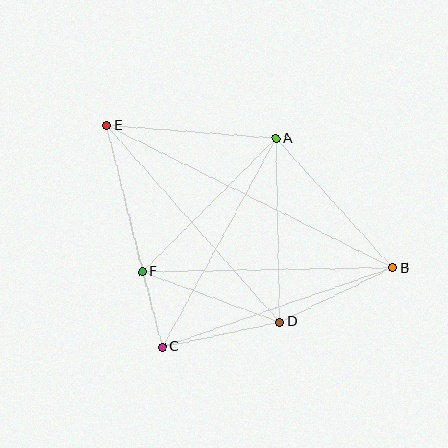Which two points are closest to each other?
Points C and F are closest to each other.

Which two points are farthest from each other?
Points B and E are farthest from each other.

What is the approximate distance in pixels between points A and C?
The distance between A and C is approximately 237 pixels.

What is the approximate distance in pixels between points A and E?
The distance between A and E is approximately 170 pixels.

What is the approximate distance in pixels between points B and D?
The distance between B and D is approximately 125 pixels.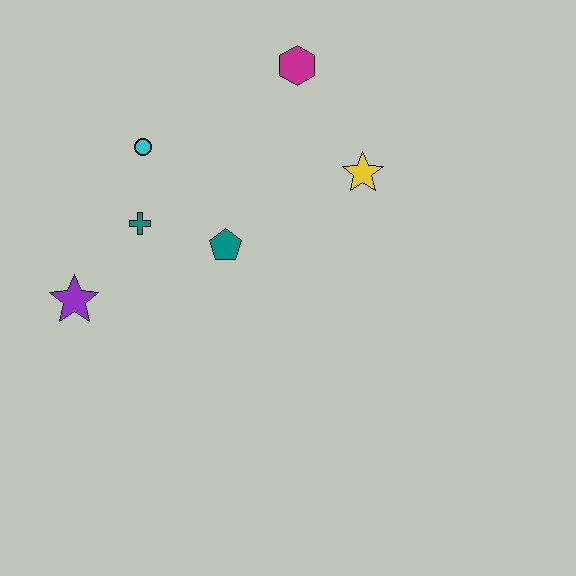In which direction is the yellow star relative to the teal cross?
The yellow star is to the right of the teal cross.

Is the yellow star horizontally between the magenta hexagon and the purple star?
No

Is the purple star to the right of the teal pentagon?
No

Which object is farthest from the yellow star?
The purple star is farthest from the yellow star.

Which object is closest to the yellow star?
The magenta hexagon is closest to the yellow star.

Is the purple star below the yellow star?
Yes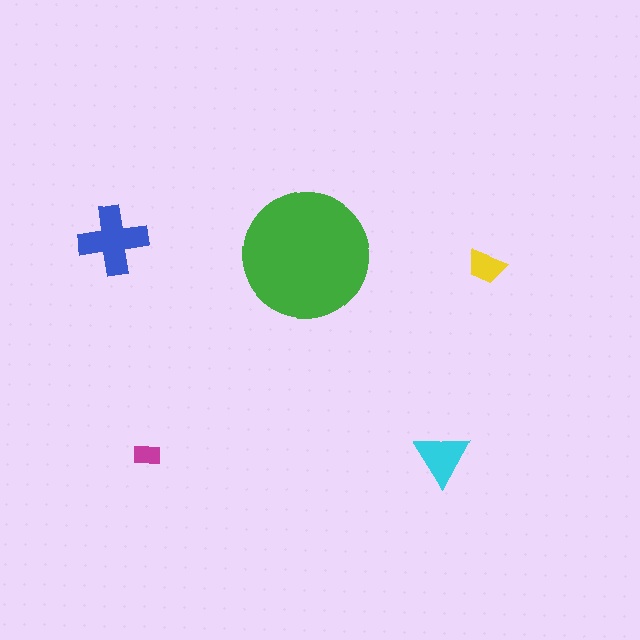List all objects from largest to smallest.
The green circle, the blue cross, the cyan triangle, the yellow trapezoid, the magenta rectangle.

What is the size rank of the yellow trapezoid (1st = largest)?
4th.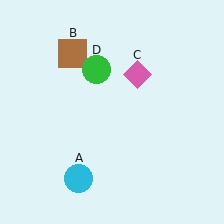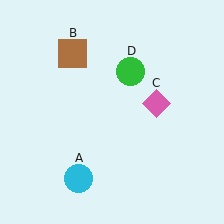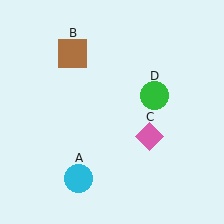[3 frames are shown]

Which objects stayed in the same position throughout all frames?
Cyan circle (object A) and brown square (object B) remained stationary.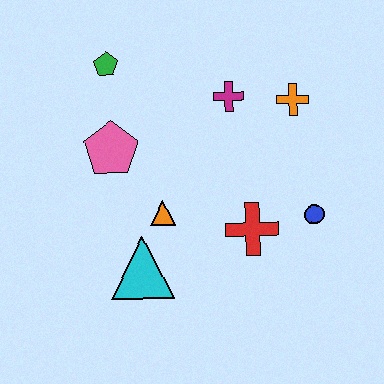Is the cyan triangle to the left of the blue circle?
Yes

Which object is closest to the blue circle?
The red cross is closest to the blue circle.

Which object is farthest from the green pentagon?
The blue circle is farthest from the green pentagon.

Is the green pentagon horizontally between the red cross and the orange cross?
No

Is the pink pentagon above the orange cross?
No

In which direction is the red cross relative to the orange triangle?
The red cross is to the right of the orange triangle.